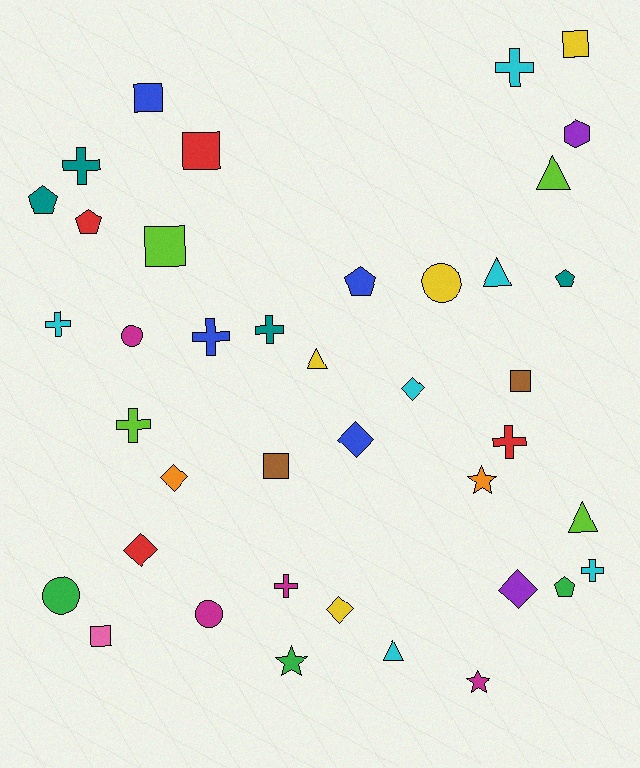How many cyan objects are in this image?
There are 6 cyan objects.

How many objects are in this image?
There are 40 objects.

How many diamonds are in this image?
There are 6 diamonds.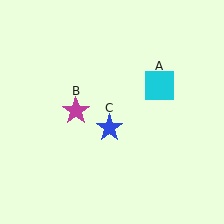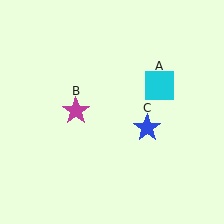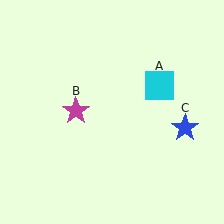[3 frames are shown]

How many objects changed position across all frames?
1 object changed position: blue star (object C).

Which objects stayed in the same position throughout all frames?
Cyan square (object A) and magenta star (object B) remained stationary.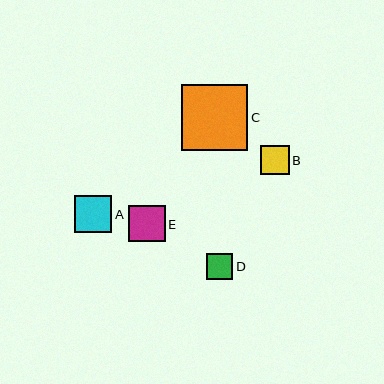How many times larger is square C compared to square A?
Square C is approximately 1.8 times the size of square A.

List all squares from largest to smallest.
From largest to smallest: C, A, E, B, D.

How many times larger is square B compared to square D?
Square B is approximately 1.1 times the size of square D.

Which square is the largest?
Square C is the largest with a size of approximately 66 pixels.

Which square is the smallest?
Square D is the smallest with a size of approximately 26 pixels.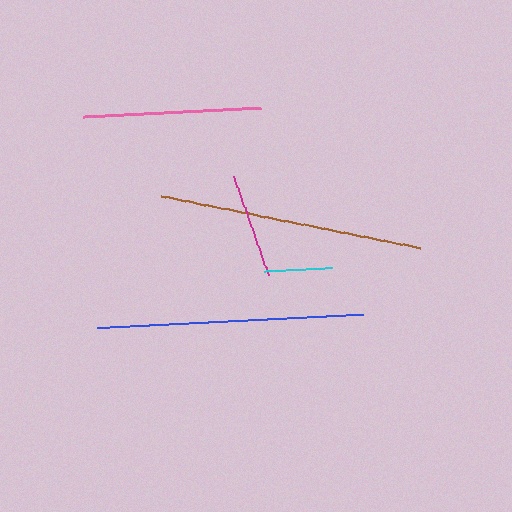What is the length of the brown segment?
The brown segment is approximately 264 pixels long.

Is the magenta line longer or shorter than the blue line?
The blue line is longer than the magenta line.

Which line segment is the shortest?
The cyan line is the shortest at approximately 68 pixels.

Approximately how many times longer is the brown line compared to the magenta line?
The brown line is approximately 2.5 times the length of the magenta line.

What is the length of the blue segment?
The blue segment is approximately 265 pixels long.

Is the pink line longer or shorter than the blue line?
The blue line is longer than the pink line.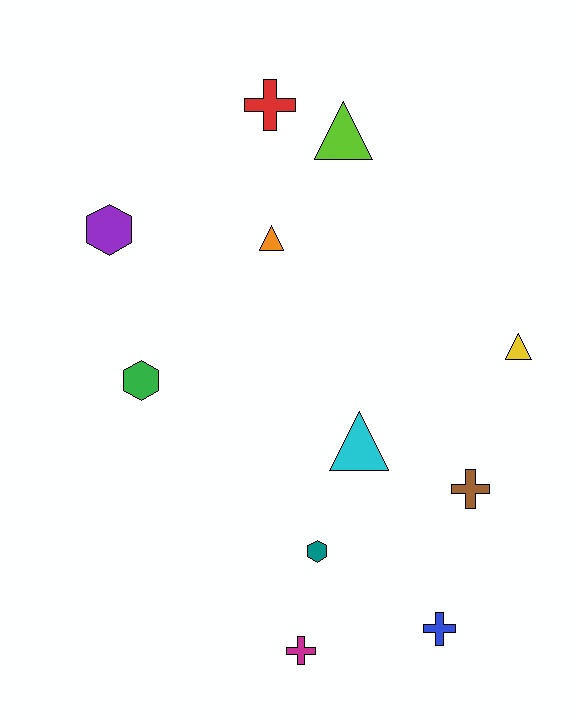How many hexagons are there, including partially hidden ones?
There are 3 hexagons.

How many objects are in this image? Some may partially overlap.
There are 11 objects.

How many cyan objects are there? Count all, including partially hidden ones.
There is 1 cyan object.